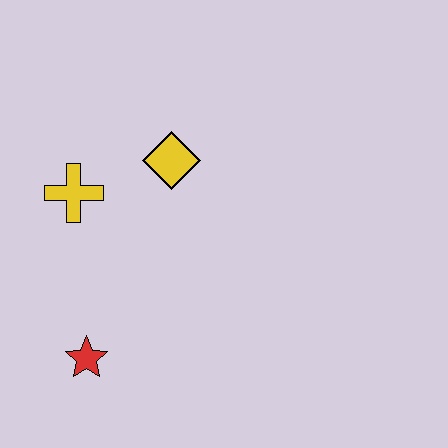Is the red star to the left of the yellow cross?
No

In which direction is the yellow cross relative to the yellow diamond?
The yellow cross is to the left of the yellow diamond.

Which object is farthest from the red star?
The yellow diamond is farthest from the red star.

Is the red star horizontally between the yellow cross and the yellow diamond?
Yes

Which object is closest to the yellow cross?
The yellow diamond is closest to the yellow cross.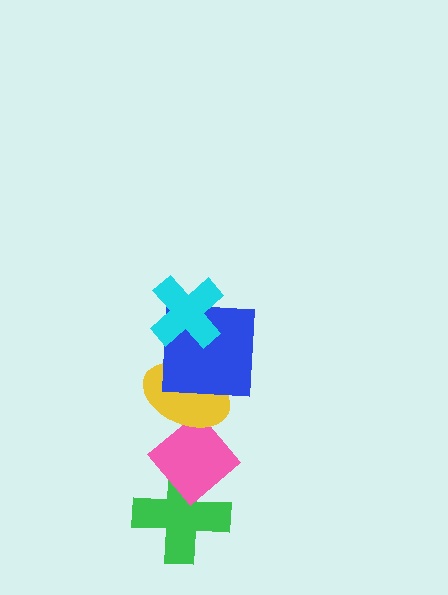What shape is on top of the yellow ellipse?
The blue square is on top of the yellow ellipse.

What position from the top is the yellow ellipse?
The yellow ellipse is 3rd from the top.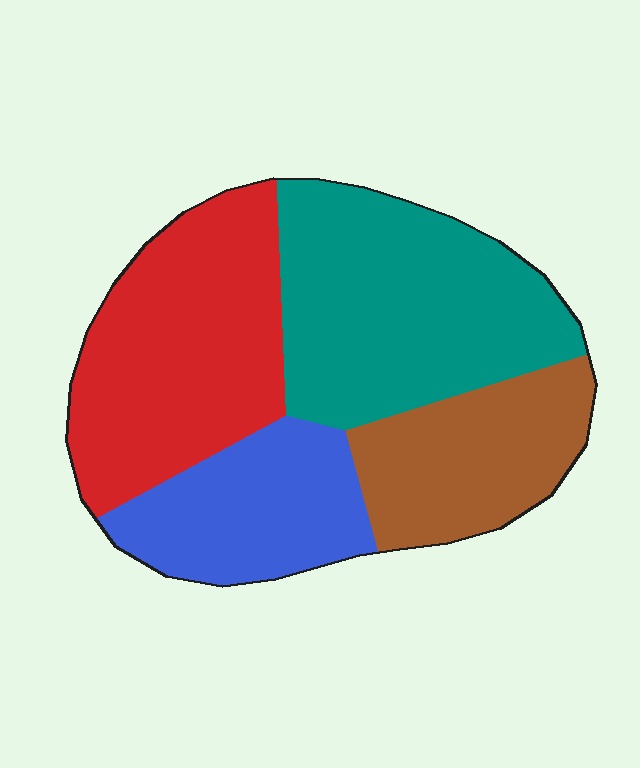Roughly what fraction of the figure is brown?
Brown takes up less than a quarter of the figure.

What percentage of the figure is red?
Red covers roughly 30% of the figure.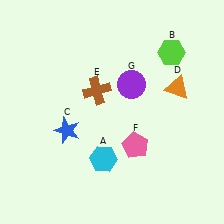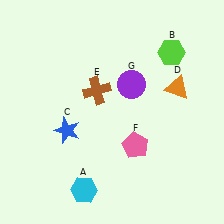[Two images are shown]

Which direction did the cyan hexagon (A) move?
The cyan hexagon (A) moved down.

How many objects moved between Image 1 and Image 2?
1 object moved between the two images.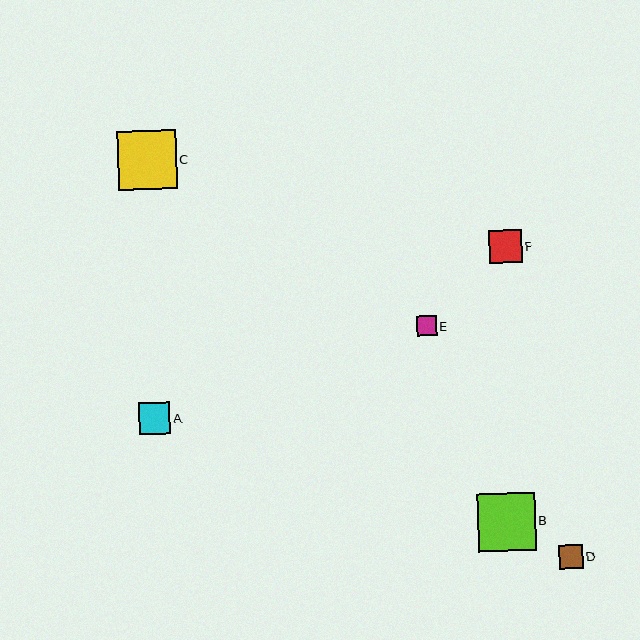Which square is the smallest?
Square E is the smallest with a size of approximately 20 pixels.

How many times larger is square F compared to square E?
Square F is approximately 1.7 times the size of square E.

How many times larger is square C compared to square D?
Square C is approximately 2.5 times the size of square D.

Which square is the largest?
Square C is the largest with a size of approximately 59 pixels.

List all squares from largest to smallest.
From largest to smallest: C, B, F, A, D, E.